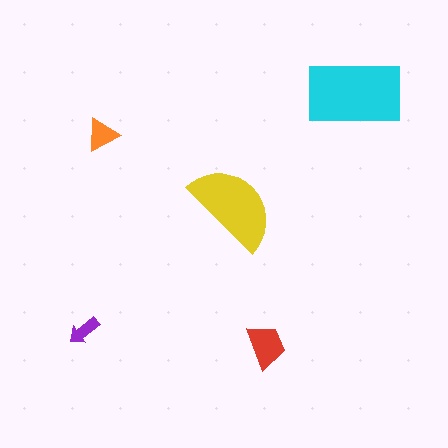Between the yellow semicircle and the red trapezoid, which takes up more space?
The yellow semicircle.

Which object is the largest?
The cyan rectangle.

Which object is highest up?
The cyan rectangle is topmost.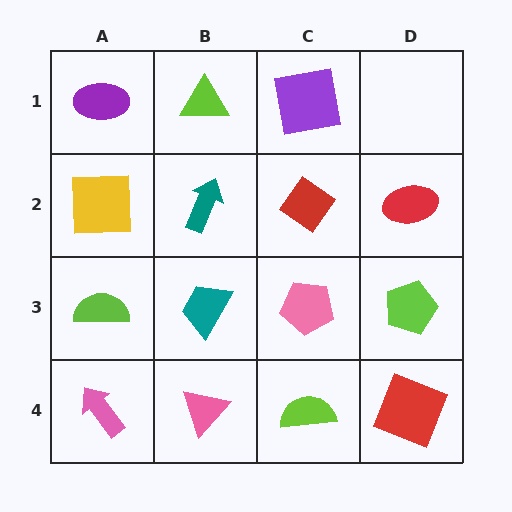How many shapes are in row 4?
4 shapes.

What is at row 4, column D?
A red square.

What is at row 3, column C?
A pink pentagon.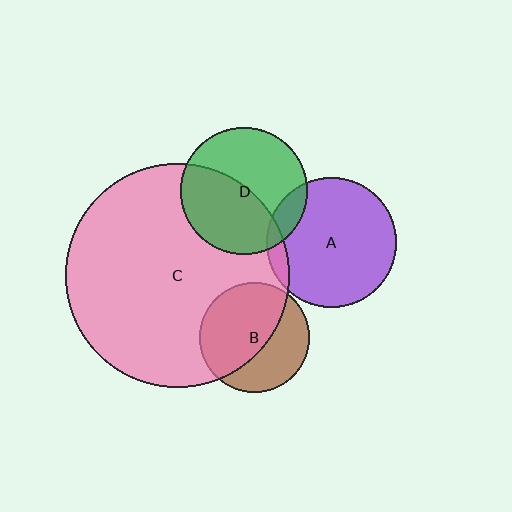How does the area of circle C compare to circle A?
Approximately 3.0 times.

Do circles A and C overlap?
Yes.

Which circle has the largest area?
Circle C (pink).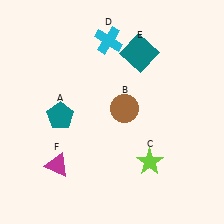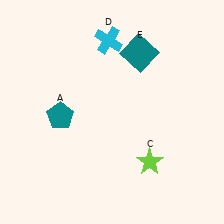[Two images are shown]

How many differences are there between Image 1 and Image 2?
There are 2 differences between the two images.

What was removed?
The magenta triangle (F), the brown circle (B) were removed in Image 2.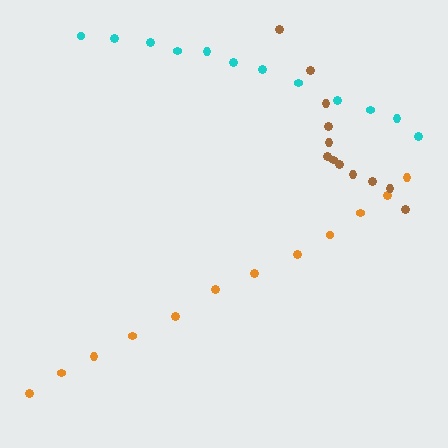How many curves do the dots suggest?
There are 3 distinct paths.